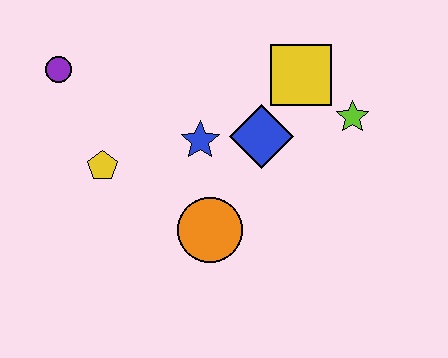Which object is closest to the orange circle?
The blue star is closest to the orange circle.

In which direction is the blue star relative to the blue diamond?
The blue star is to the left of the blue diamond.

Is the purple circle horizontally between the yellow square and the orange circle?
No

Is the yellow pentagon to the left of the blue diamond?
Yes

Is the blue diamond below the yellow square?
Yes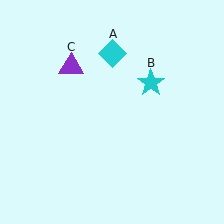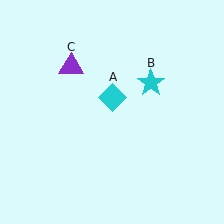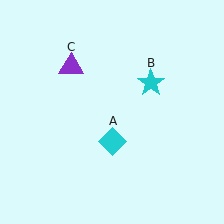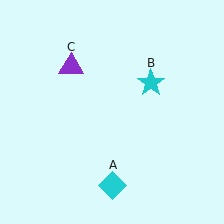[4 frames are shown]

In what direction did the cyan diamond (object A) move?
The cyan diamond (object A) moved down.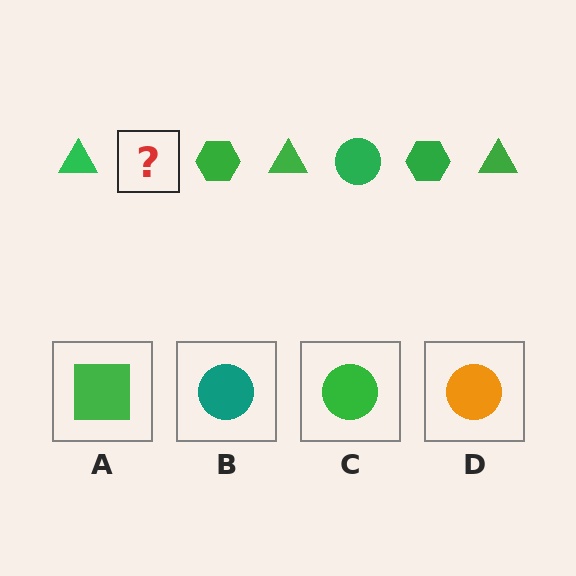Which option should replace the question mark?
Option C.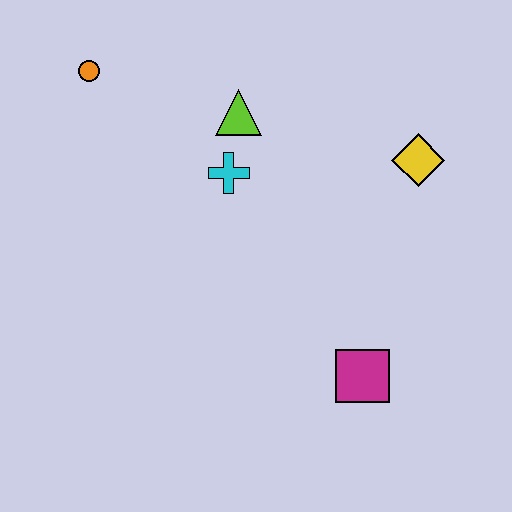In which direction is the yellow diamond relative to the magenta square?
The yellow diamond is above the magenta square.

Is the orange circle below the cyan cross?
No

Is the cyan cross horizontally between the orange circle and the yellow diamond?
Yes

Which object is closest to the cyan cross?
The lime triangle is closest to the cyan cross.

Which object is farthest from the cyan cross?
The magenta square is farthest from the cyan cross.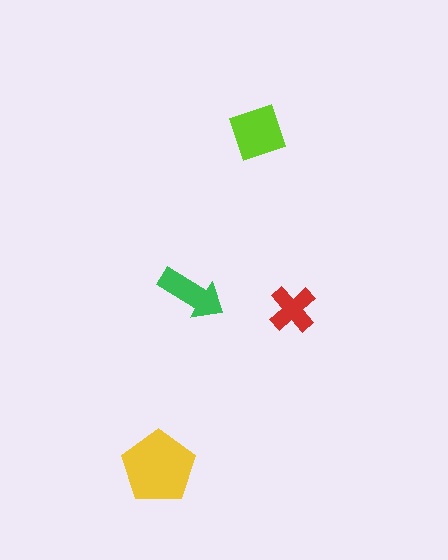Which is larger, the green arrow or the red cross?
The green arrow.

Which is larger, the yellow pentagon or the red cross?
The yellow pentagon.